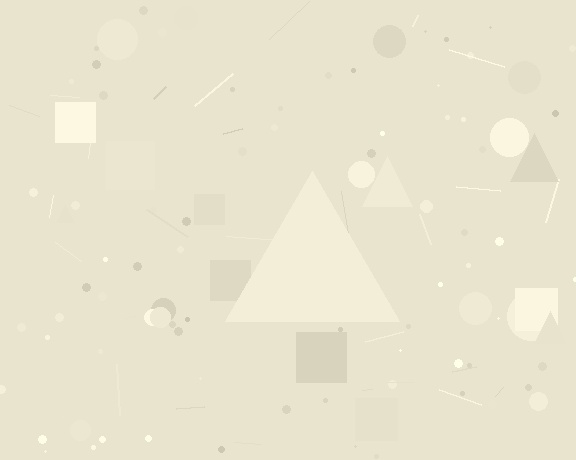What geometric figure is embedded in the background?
A triangle is embedded in the background.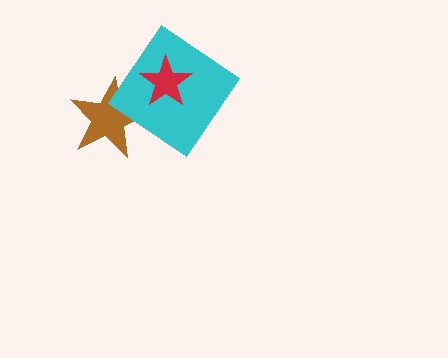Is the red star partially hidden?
No, no other shape covers it.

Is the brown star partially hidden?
Yes, it is partially covered by another shape.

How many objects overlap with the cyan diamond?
2 objects overlap with the cyan diamond.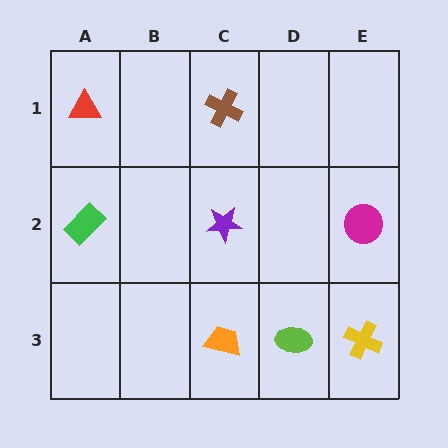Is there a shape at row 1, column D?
No, that cell is empty.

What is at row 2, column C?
A purple star.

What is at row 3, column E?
A yellow cross.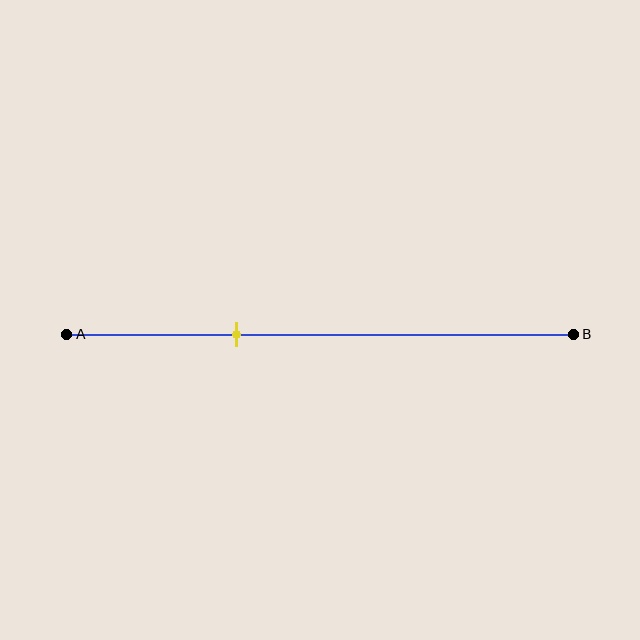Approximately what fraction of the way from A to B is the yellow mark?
The yellow mark is approximately 35% of the way from A to B.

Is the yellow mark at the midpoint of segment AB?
No, the mark is at about 35% from A, not at the 50% midpoint.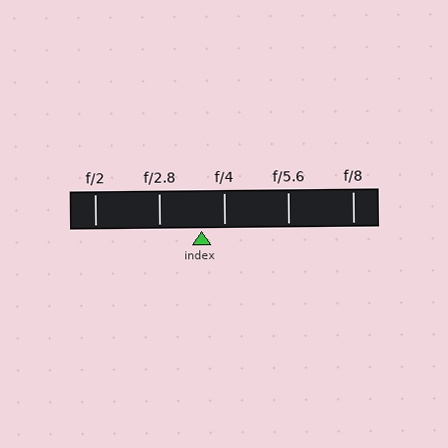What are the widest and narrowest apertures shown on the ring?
The widest aperture shown is f/2 and the narrowest is f/8.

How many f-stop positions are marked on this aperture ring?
There are 5 f-stop positions marked.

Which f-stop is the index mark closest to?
The index mark is closest to f/4.